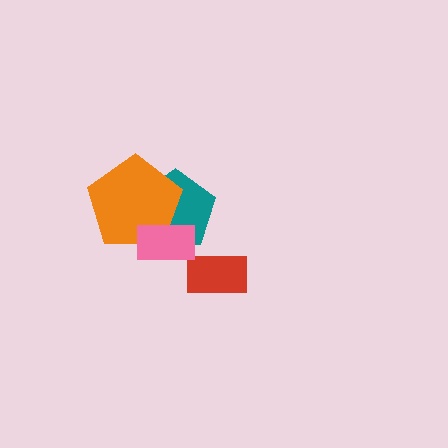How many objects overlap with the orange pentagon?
2 objects overlap with the orange pentagon.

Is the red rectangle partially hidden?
No, no other shape covers it.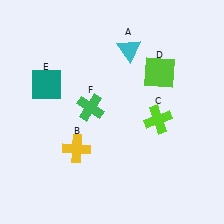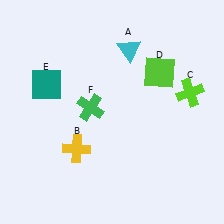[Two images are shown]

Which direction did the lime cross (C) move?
The lime cross (C) moved right.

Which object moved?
The lime cross (C) moved right.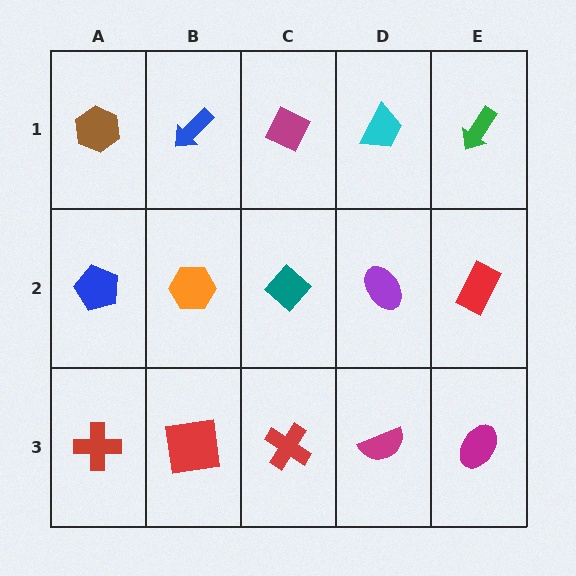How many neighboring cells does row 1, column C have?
3.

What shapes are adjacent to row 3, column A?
A blue pentagon (row 2, column A), a red square (row 3, column B).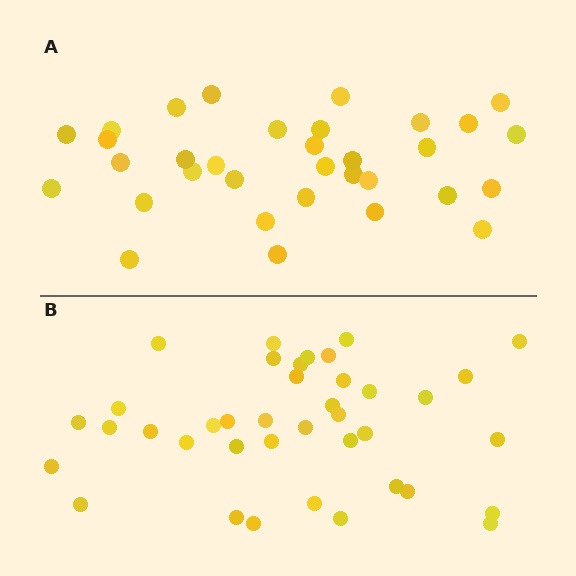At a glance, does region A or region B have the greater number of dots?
Region B (the bottom region) has more dots.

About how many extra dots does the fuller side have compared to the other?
Region B has about 6 more dots than region A.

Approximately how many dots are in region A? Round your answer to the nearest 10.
About 30 dots. (The exact count is 33, which rounds to 30.)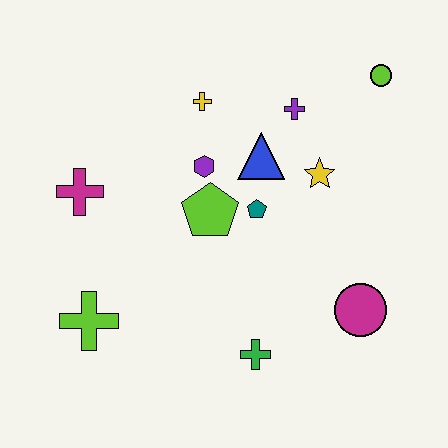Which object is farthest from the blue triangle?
The lime cross is farthest from the blue triangle.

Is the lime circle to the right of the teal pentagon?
Yes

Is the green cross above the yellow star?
No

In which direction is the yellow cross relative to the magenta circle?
The yellow cross is above the magenta circle.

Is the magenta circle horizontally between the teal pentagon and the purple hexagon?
No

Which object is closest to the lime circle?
The purple cross is closest to the lime circle.